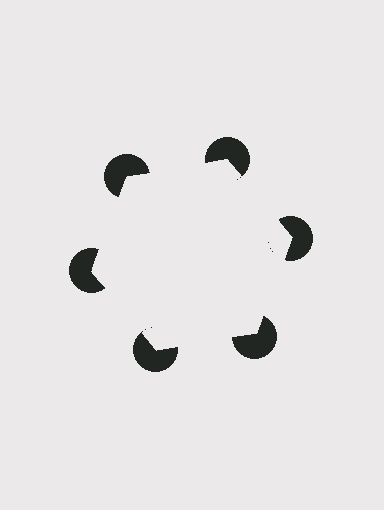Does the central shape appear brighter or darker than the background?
It typically appears slightly brighter than the background, even though no actual brightness change is drawn.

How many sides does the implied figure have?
6 sides.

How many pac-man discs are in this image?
There are 6 — one at each vertex of the illusory hexagon.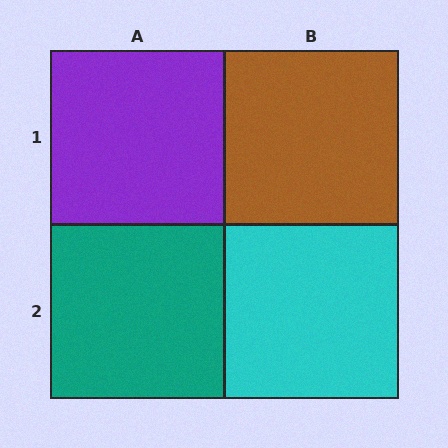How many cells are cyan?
1 cell is cyan.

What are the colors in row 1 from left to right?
Purple, brown.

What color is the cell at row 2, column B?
Cyan.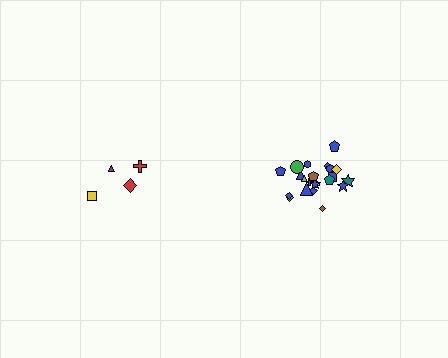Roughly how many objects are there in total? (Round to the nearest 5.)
Roughly 25 objects in total.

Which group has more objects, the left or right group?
The right group.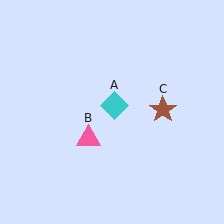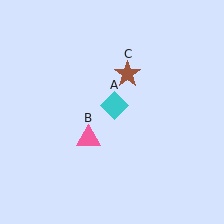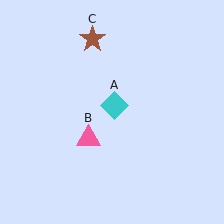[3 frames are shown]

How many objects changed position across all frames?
1 object changed position: brown star (object C).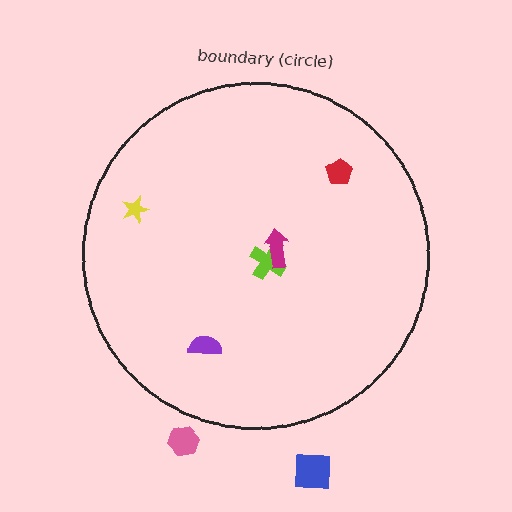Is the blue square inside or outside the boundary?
Outside.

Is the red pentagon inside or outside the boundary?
Inside.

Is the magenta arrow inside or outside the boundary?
Inside.